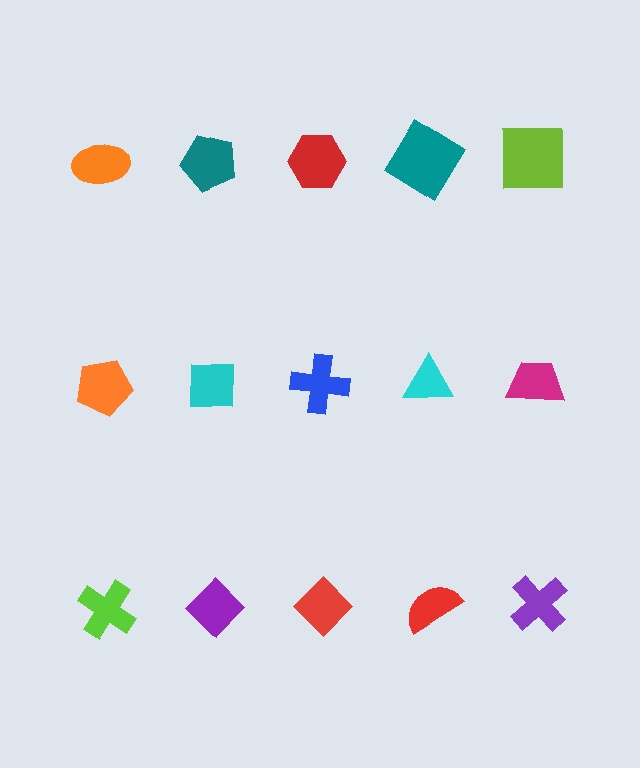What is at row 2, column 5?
A magenta trapezoid.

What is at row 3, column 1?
A lime cross.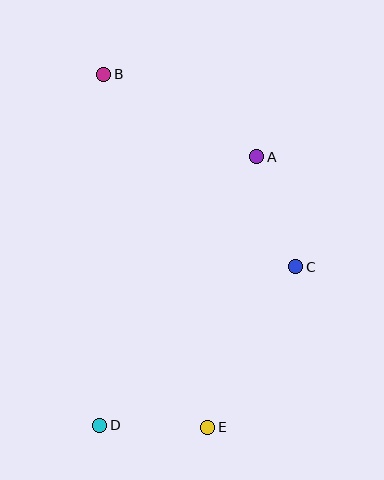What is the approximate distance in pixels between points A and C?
The distance between A and C is approximately 117 pixels.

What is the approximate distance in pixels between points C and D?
The distance between C and D is approximately 252 pixels.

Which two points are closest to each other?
Points D and E are closest to each other.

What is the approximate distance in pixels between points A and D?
The distance between A and D is approximately 311 pixels.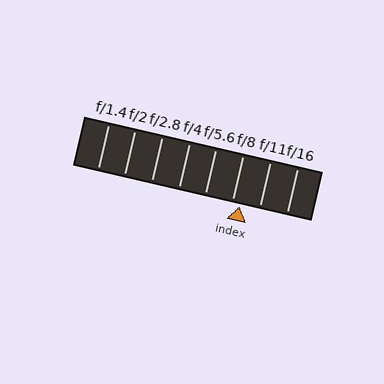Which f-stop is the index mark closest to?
The index mark is closest to f/8.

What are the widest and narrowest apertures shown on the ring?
The widest aperture shown is f/1.4 and the narrowest is f/16.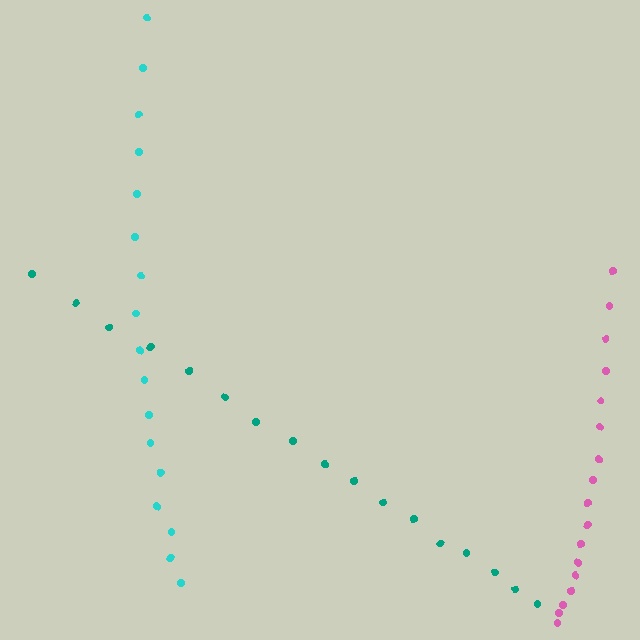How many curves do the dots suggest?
There are 3 distinct paths.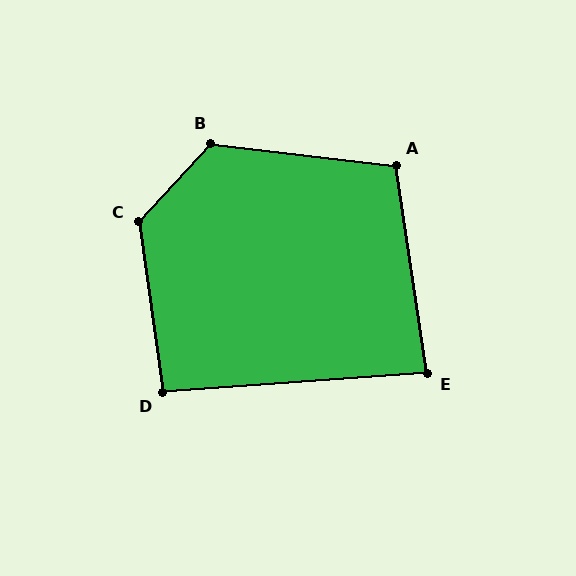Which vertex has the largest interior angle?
C, at approximately 129 degrees.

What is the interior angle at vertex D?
Approximately 94 degrees (approximately right).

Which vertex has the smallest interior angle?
E, at approximately 86 degrees.